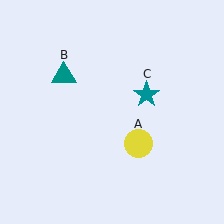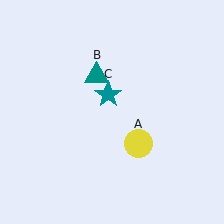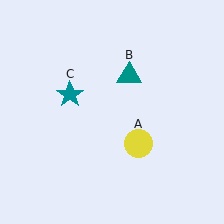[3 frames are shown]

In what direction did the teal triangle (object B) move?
The teal triangle (object B) moved right.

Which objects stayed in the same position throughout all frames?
Yellow circle (object A) remained stationary.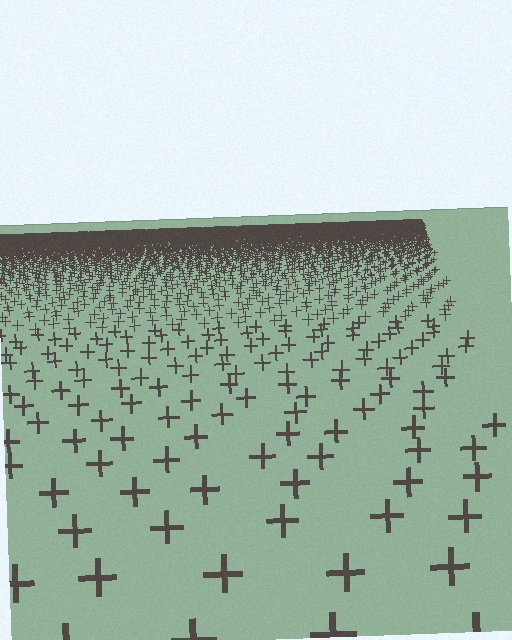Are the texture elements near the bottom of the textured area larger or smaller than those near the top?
Larger. Near the bottom, elements are closer to the viewer and appear at a bigger on-screen size.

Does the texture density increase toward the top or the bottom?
Density increases toward the top.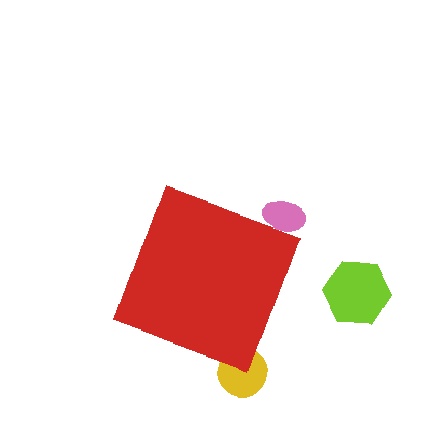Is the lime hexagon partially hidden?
No, the lime hexagon is fully visible.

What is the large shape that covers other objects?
A red diamond.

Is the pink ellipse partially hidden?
Yes, the pink ellipse is partially hidden behind the red diamond.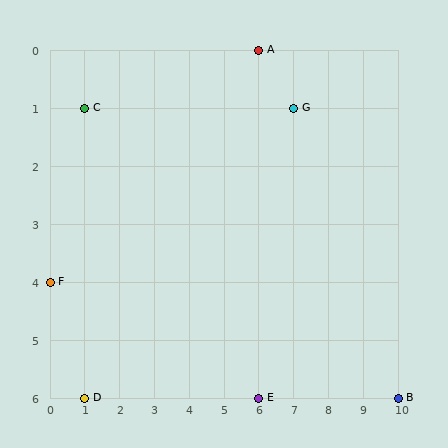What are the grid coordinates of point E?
Point E is at grid coordinates (6, 6).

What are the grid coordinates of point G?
Point G is at grid coordinates (7, 1).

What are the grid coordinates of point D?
Point D is at grid coordinates (1, 6).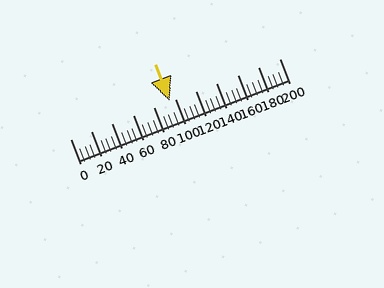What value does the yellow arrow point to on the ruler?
The yellow arrow points to approximately 95.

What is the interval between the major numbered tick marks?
The major tick marks are spaced 20 units apart.